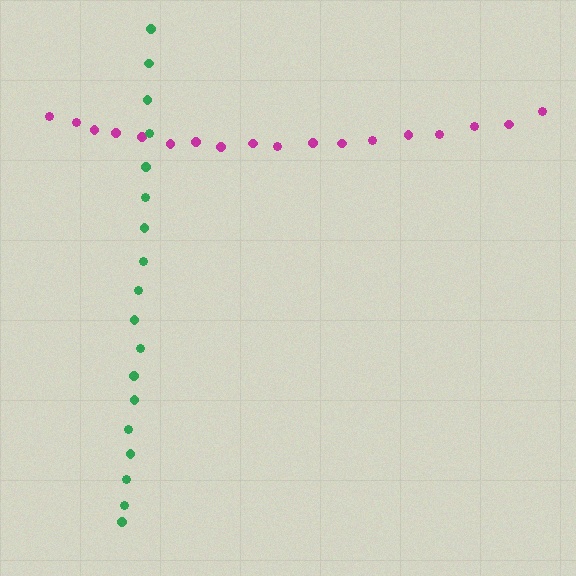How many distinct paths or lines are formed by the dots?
There are 2 distinct paths.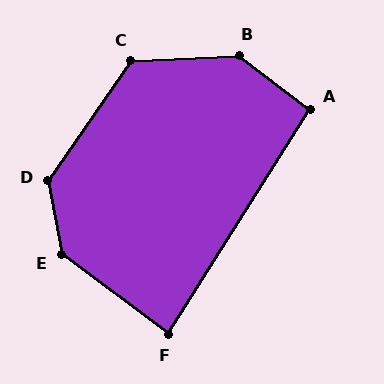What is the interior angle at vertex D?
Approximately 135 degrees (obtuse).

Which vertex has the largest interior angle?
B, at approximately 140 degrees.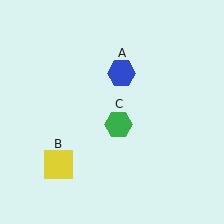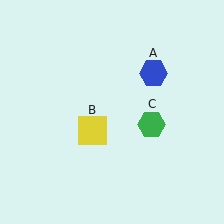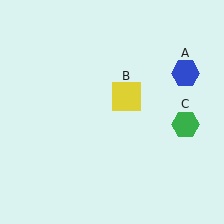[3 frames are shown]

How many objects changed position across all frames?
3 objects changed position: blue hexagon (object A), yellow square (object B), green hexagon (object C).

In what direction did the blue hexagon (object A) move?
The blue hexagon (object A) moved right.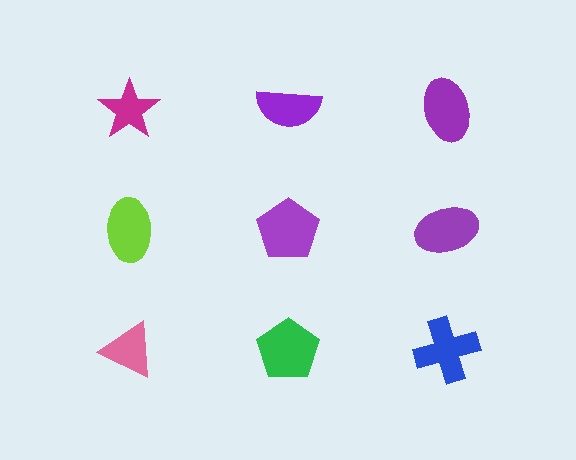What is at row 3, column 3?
A blue cross.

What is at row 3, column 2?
A green pentagon.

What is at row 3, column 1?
A pink triangle.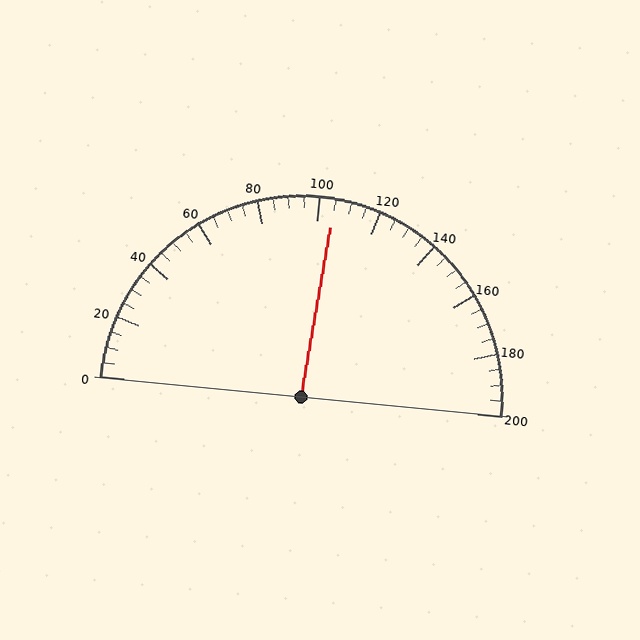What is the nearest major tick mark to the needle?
The nearest major tick mark is 100.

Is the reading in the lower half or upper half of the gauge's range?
The reading is in the upper half of the range (0 to 200).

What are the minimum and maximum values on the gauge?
The gauge ranges from 0 to 200.